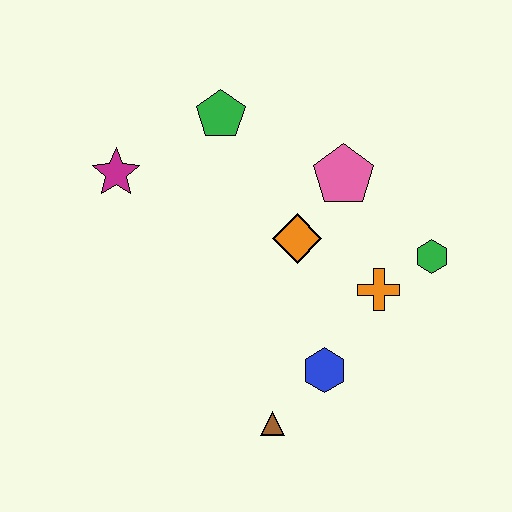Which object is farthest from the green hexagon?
The magenta star is farthest from the green hexagon.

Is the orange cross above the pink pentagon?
No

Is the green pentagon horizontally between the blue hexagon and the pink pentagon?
No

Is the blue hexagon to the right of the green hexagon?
No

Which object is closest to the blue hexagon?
The brown triangle is closest to the blue hexagon.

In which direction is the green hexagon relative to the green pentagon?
The green hexagon is to the right of the green pentagon.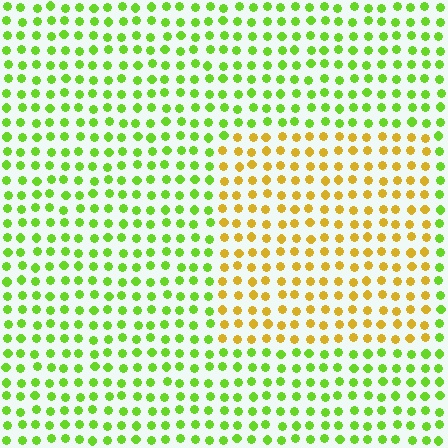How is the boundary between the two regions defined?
The boundary is defined purely by a slight shift in hue (about 52 degrees). Spacing, size, and orientation are identical on both sides.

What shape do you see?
I see a rectangle.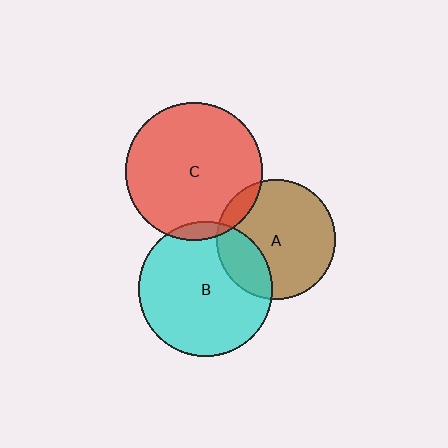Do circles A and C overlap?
Yes.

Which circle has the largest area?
Circle C (red).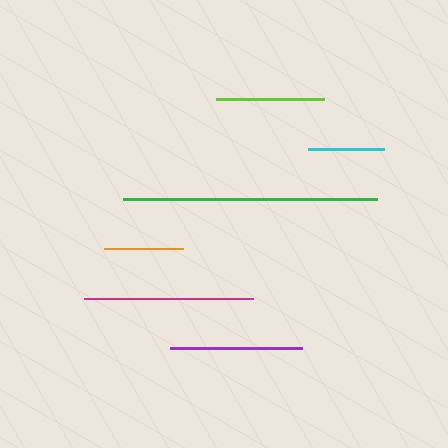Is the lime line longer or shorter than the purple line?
The purple line is longer than the lime line.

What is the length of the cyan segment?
The cyan segment is approximately 76 pixels long.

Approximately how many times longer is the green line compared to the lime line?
The green line is approximately 2.4 times the length of the lime line.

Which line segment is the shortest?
The cyan line is the shortest at approximately 76 pixels.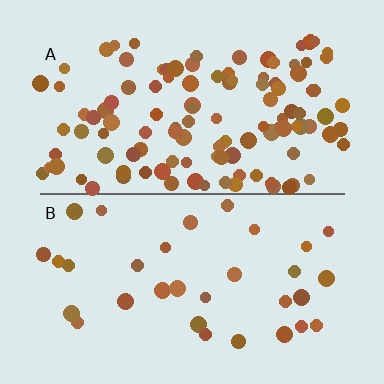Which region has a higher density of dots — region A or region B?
A (the top).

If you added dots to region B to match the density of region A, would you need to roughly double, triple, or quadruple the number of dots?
Approximately quadruple.